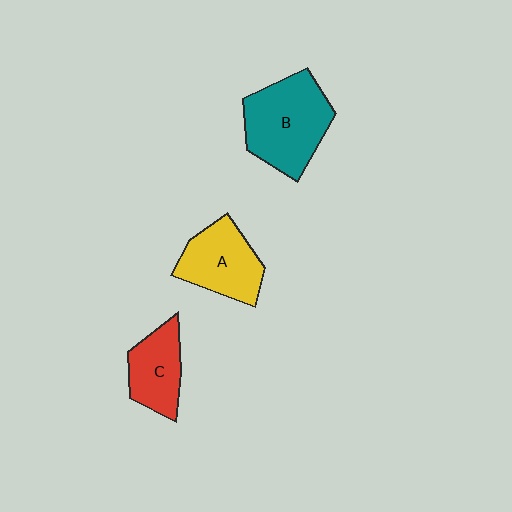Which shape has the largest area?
Shape B (teal).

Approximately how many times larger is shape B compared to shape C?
Approximately 1.7 times.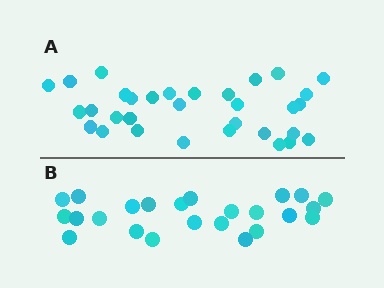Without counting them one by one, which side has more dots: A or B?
Region A (the top region) has more dots.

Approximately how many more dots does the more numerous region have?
Region A has roughly 8 or so more dots than region B.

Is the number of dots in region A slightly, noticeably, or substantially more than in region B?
Region A has noticeably more, but not dramatically so. The ratio is roughly 1.3 to 1.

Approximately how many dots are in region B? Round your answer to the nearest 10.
About 20 dots. (The exact count is 24, which rounds to 20.)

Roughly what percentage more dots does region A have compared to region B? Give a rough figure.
About 35% more.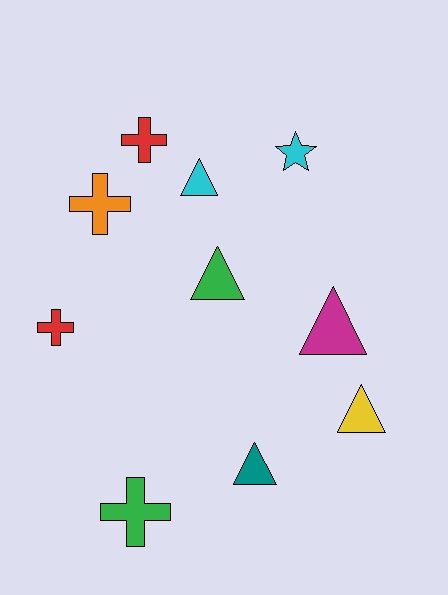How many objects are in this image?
There are 10 objects.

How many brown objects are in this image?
There are no brown objects.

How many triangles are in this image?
There are 5 triangles.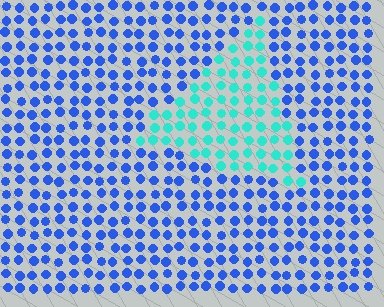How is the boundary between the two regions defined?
The boundary is defined purely by a slight shift in hue (about 53 degrees). Spacing, size, and orientation are identical on both sides.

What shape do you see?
I see a triangle.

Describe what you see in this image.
The image is filled with small blue elements in a uniform arrangement. A triangle-shaped region is visible where the elements are tinted to a slightly different hue, forming a subtle color boundary.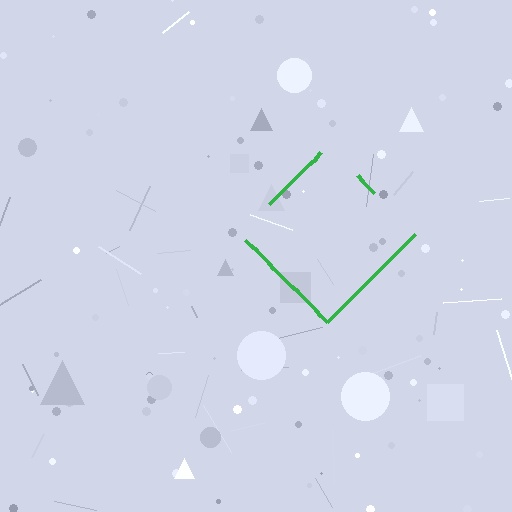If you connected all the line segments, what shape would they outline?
They would outline a diamond.